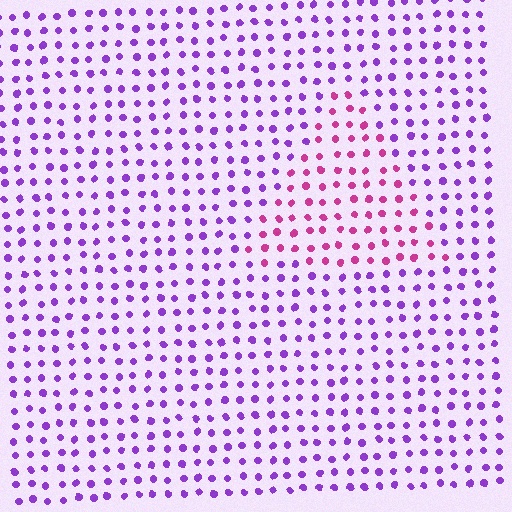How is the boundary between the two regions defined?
The boundary is defined purely by a slight shift in hue (about 46 degrees). Spacing, size, and orientation are identical on both sides.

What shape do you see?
I see a triangle.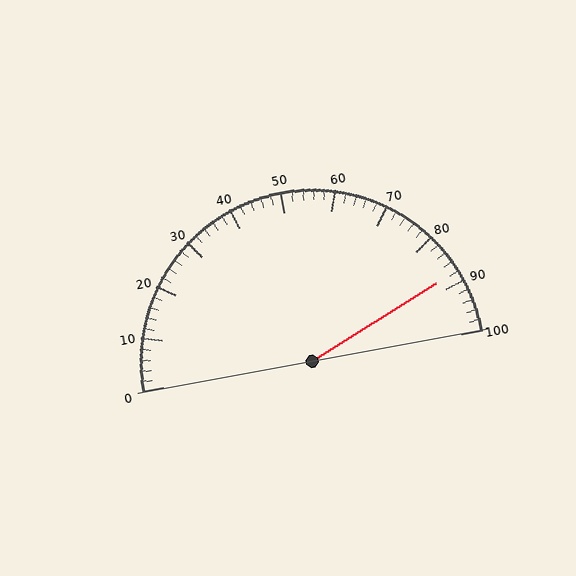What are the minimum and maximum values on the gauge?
The gauge ranges from 0 to 100.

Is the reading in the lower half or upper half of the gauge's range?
The reading is in the upper half of the range (0 to 100).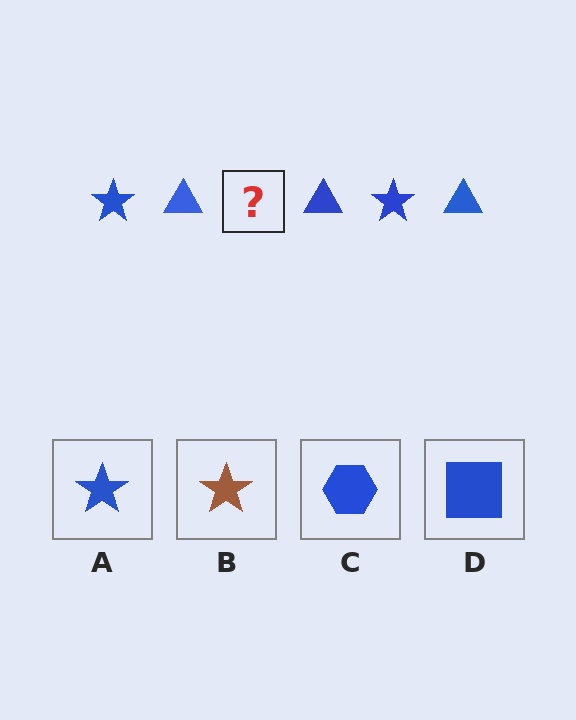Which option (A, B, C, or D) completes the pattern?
A.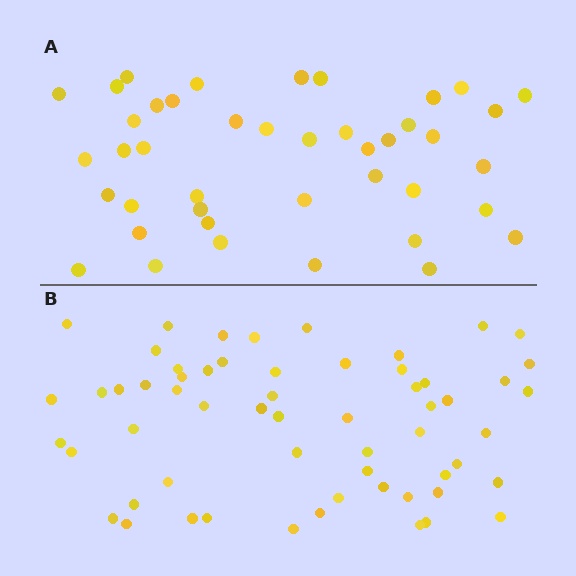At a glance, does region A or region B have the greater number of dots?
Region B (the bottom region) has more dots.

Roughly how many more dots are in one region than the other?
Region B has approximately 15 more dots than region A.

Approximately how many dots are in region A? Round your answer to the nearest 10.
About 40 dots. (The exact count is 42, which rounds to 40.)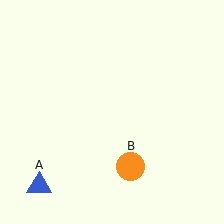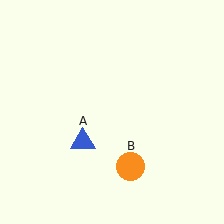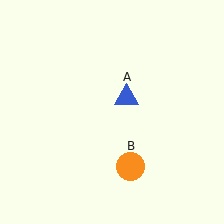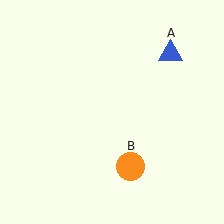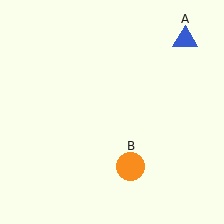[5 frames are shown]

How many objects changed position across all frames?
1 object changed position: blue triangle (object A).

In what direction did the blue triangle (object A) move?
The blue triangle (object A) moved up and to the right.